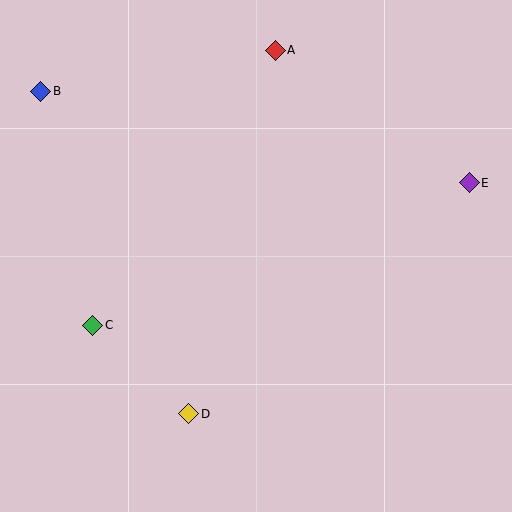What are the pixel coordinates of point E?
Point E is at (469, 183).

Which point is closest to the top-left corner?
Point B is closest to the top-left corner.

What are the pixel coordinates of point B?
Point B is at (41, 91).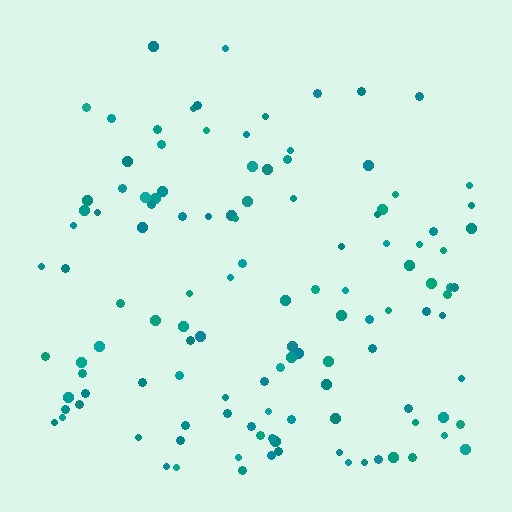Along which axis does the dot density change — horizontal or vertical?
Vertical.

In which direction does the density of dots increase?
From top to bottom, with the bottom side densest.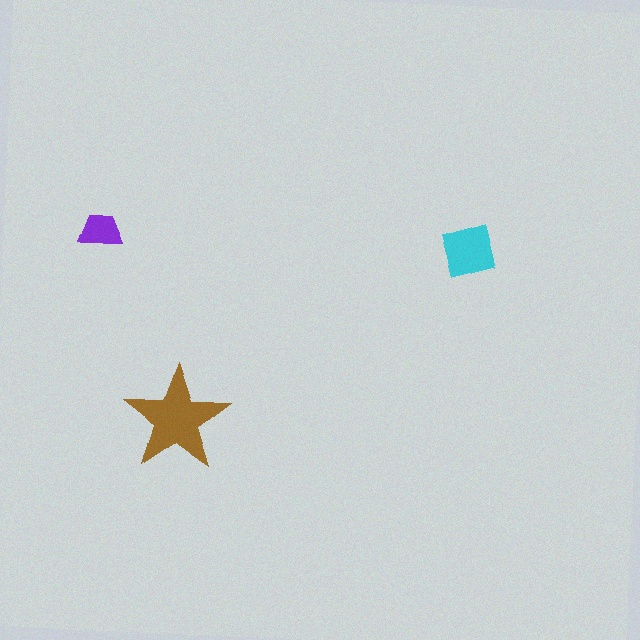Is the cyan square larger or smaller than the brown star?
Smaller.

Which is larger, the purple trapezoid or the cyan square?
The cyan square.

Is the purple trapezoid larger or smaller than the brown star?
Smaller.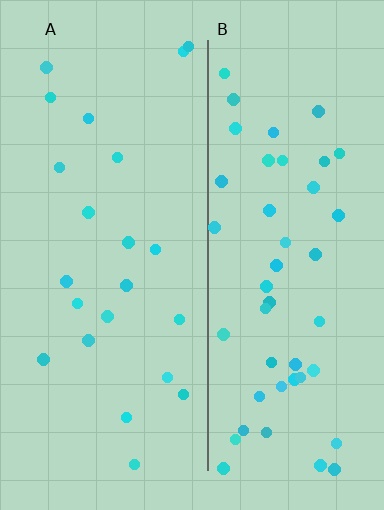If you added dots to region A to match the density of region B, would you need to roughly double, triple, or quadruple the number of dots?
Approximately double.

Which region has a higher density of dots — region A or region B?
B (the right).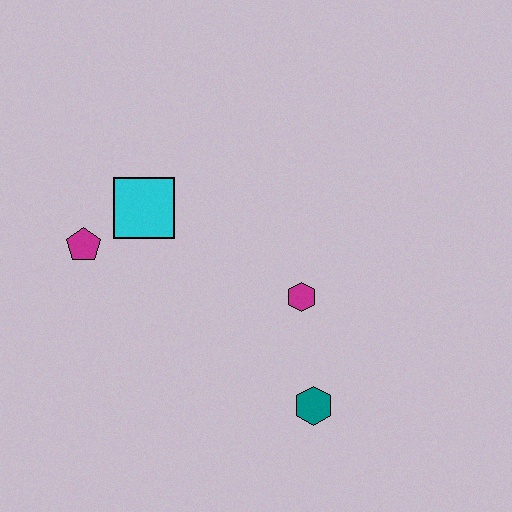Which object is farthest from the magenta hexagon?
The magenta pentagon is farthest from the magenta hexagon.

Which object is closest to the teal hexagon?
The magenta hexagon is closest to the teal hexagon.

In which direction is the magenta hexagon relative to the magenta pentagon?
The magenta hexagon is to the right of the magenta pentagon.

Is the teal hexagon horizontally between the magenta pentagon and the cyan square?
No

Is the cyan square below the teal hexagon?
No